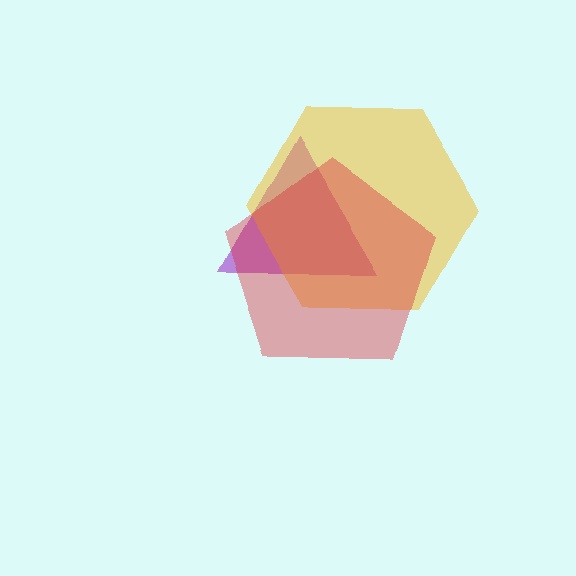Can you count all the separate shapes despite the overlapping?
Yes, there are 3 separate shapes.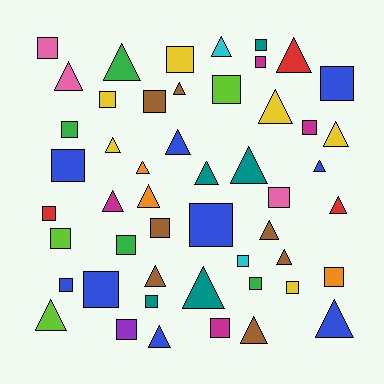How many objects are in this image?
There are 50 objects.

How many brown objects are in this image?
There are 7 brown objects.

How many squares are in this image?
There are 26 squares.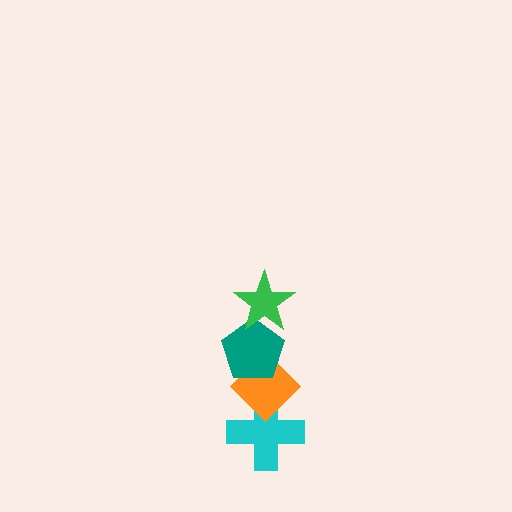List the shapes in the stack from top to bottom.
From top to bottom: the green star, the teal pentagon, the orange diamond, the cyan cross.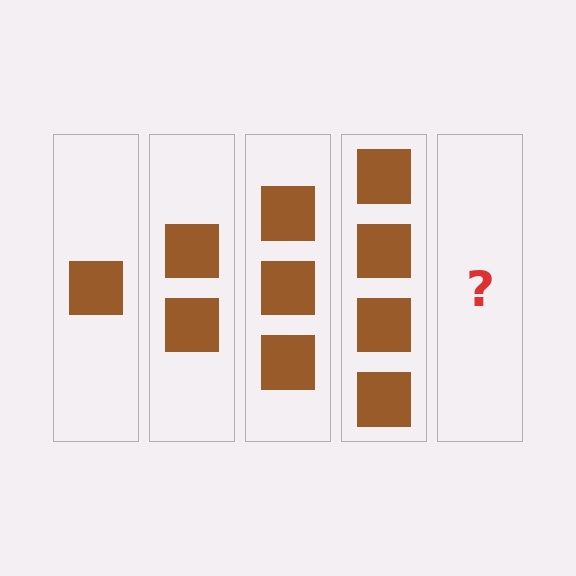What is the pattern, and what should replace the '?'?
The pattern is that each step adds one more square. The '?' should be 5 squares.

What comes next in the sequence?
The next element should be 5 squares.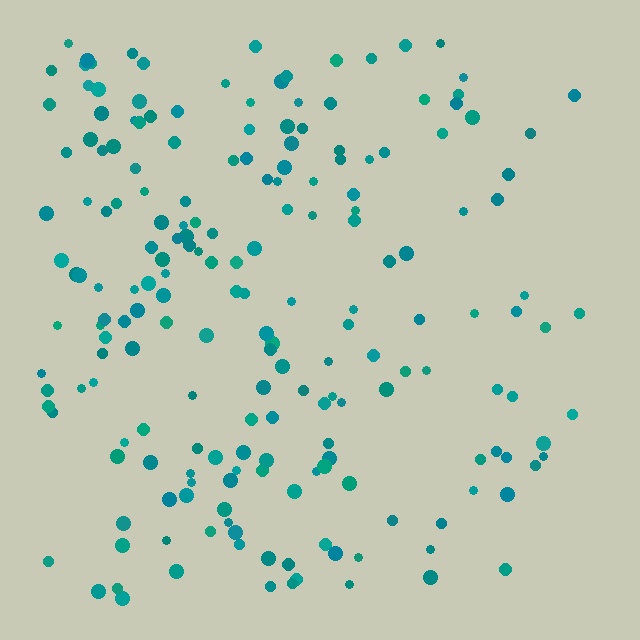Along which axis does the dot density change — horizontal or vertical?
Horizontal.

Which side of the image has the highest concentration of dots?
The left.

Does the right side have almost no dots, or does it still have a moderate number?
Still a moderate number, just noticeably fewer than the left.